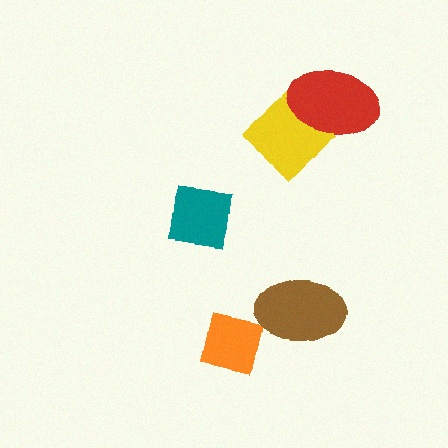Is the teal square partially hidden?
No, no other shape covers it.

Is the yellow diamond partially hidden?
Yes, it is partially covered by another shape.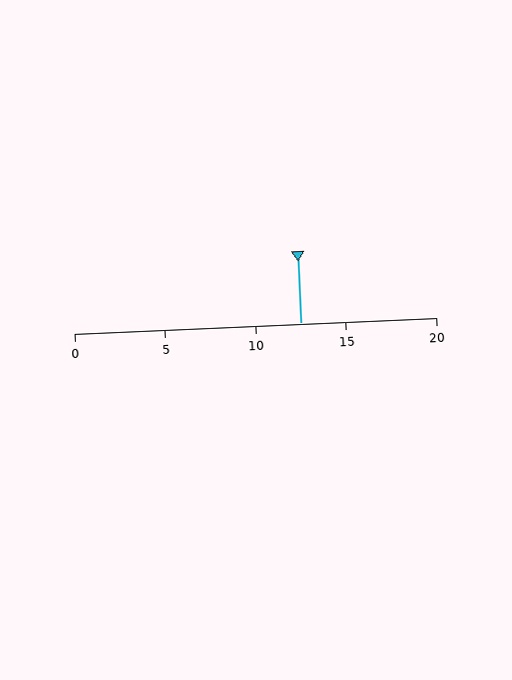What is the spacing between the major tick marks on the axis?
The major ticks are spaced 5 apart.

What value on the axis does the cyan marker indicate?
The marker indicates approximately 12.5.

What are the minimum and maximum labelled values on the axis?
The axis runs from 0 to 20.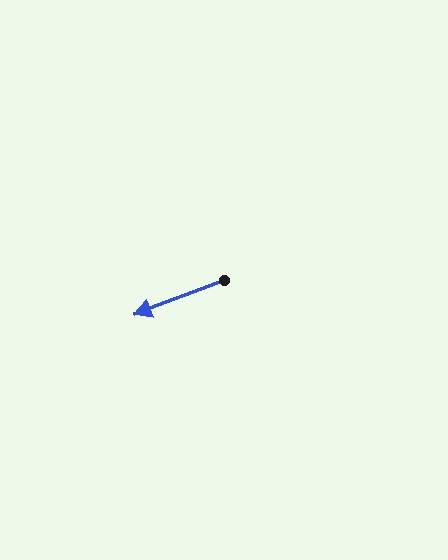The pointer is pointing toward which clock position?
Roughly 8 o'clock.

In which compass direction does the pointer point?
West.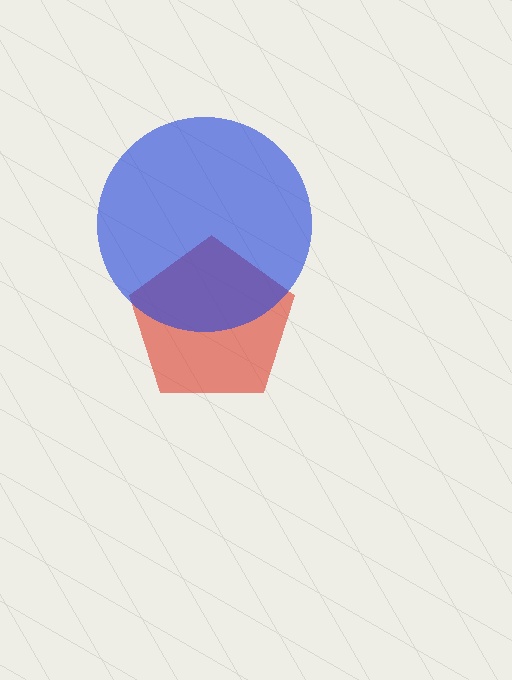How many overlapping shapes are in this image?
There are 2 overlapping shapes in the image.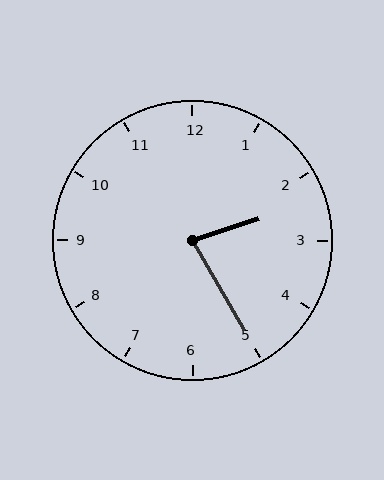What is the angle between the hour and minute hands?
Approximately 78 degrees.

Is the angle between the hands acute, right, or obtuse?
It is acute.